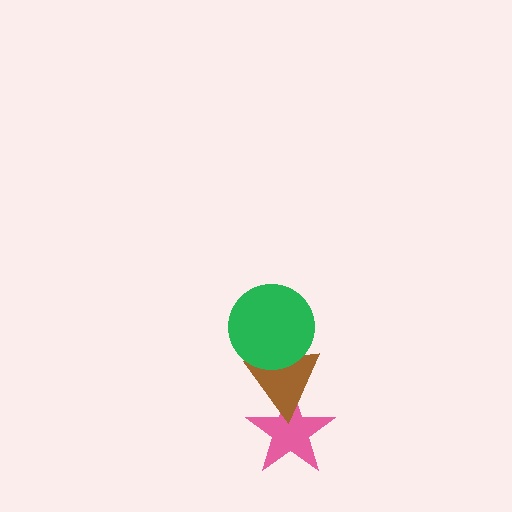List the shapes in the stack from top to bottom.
From top to bottom: the green circle, the brown triangle, the pink star.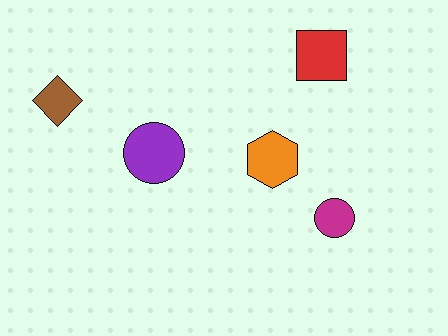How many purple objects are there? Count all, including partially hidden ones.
There is 1 purple object.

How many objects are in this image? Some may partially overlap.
There are 5 objects.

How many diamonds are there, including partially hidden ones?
There is 1 diamond.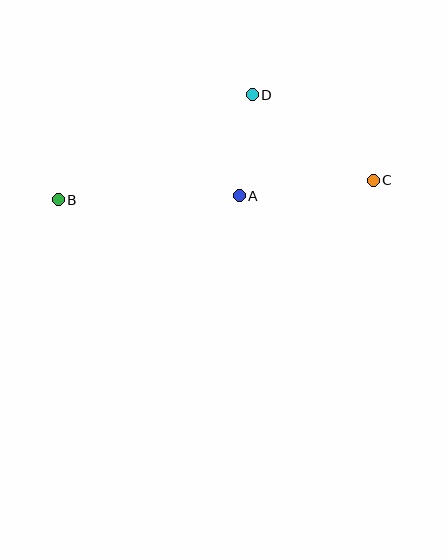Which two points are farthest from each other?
Points B and C are farthest from each other.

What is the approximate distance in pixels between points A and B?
The distance between A and B is approximately 181 pixels.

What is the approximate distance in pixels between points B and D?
The distance between B and D is approximately 221 pixels.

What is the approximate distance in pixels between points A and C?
The distance between A and C is approximately 135 pixels.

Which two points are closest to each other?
Points A and D are closest to each other.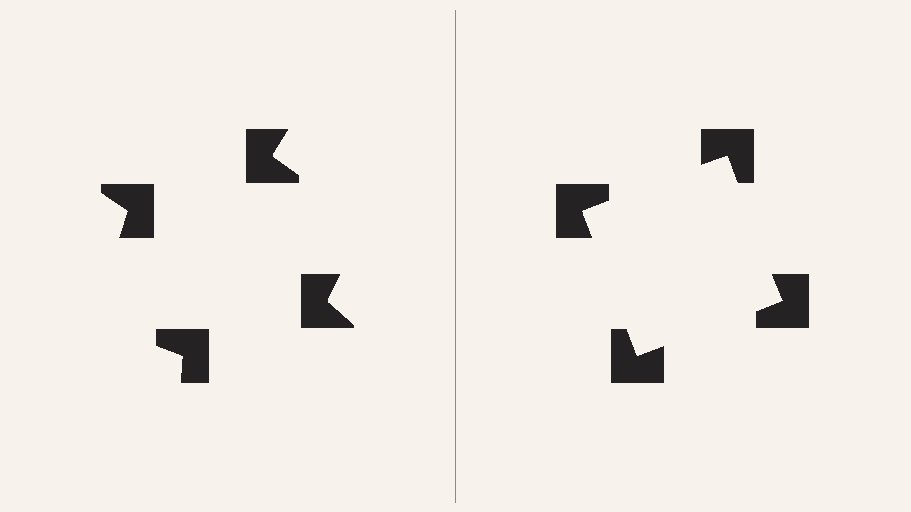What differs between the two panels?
The notched squares are positioned identically on both sides; only the wedge orientations differ. On the right they align to a square; on the left they are misaligned.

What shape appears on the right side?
An illusory square.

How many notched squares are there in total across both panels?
8 — 4 on each side.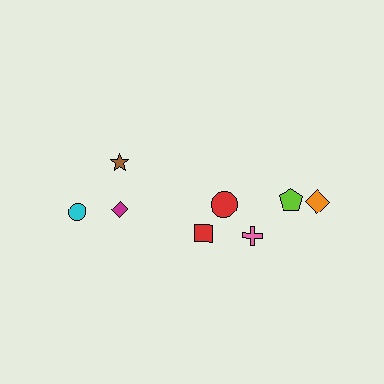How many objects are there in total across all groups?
There are 8 objects.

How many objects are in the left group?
There are 3 objects.